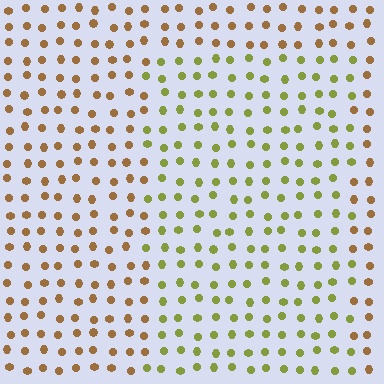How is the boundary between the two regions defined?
The boundary is defined purely by a slight shift in hue (about 45 degrees). Spacing, size, and orientation are identical on both sides.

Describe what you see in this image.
The image is filled with small brown elements in a uniform arrangement. A rectangle-shaped region is visible where the elements are tinted to a slightly different hue, forming a subtle color boundary.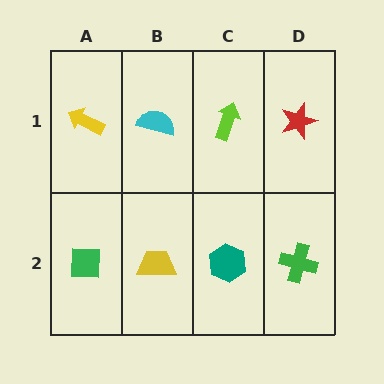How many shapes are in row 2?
4 shapes.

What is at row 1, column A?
A yellow arrow.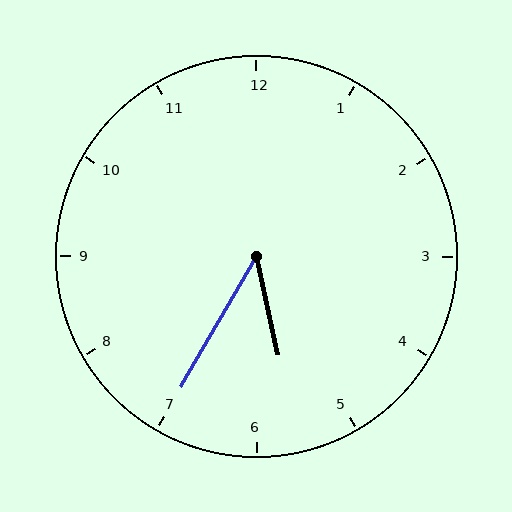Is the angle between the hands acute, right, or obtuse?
It is acute.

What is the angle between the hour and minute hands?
Approximately 42 degrees.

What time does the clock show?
5:35.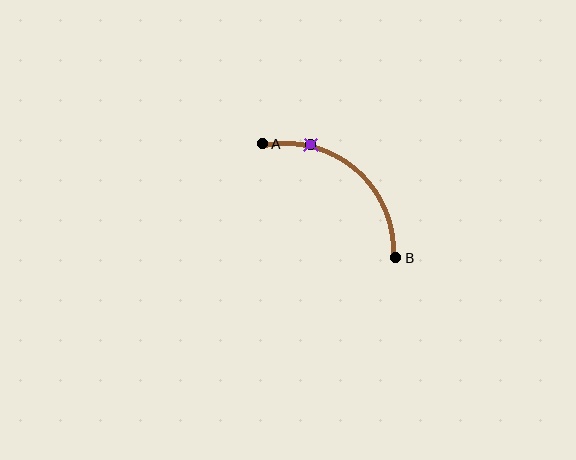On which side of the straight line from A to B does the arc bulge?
The arc bulges above and to the right of the straight line connecting A and B.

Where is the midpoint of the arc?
The arc midpoint is the point on the curve farthest from the straight line joining A and B. It sits above and to the right of that line.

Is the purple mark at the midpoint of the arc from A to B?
No. The purple mark lies on the arc but is closer to endpoint A. The arc midpoint would be at the point on the curve equidistant along the arc from both A and B.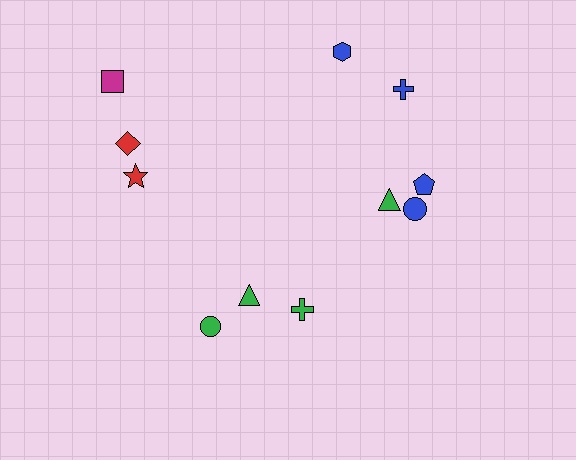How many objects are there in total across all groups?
There are 11 objects.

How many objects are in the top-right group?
There are 5 objects.